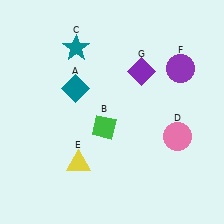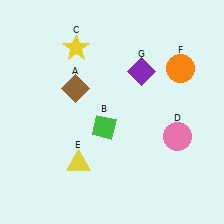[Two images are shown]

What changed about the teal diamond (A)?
In Image 1, A is teal. In Image 2, it changed to brown.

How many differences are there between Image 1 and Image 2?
There are 3 differences between the two images.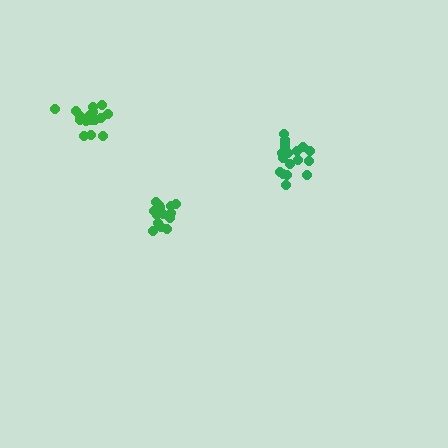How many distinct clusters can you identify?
There are 3 distinct clusters.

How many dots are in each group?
Group 1: 20 dots, Group 2: 16 dots, Group 3: 16 dots (52 total).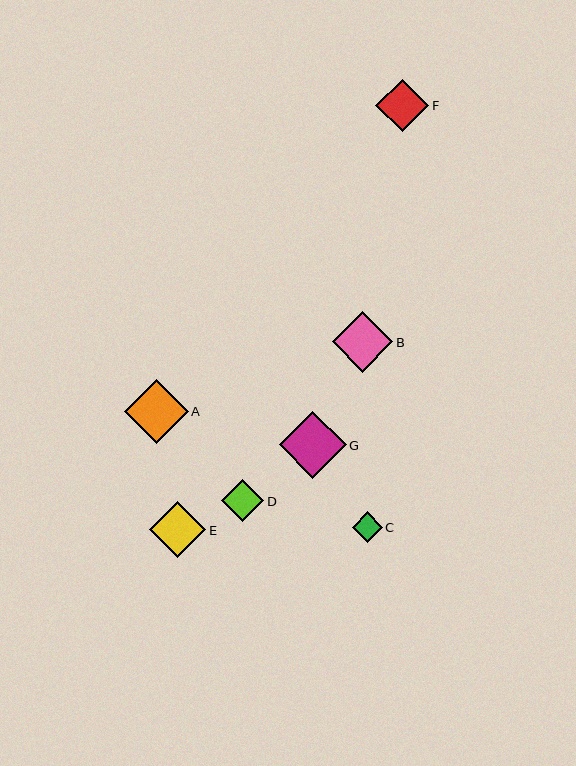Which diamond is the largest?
Diamond G is the largest with a size of approximately 67 pixels.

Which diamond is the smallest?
Diamond C is the smallest with a size of approximately 30 pixels.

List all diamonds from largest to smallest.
From largest to smallest: G, A, B, E, F, D, C.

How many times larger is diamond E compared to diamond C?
Diamond E is approximately 1.9 times the size of diamond C.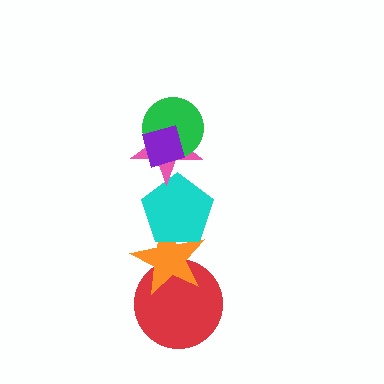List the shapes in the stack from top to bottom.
From top to bottom: the purple diamond, the green circle, the pink star, the cyan pentagon, the orange star, the red circle.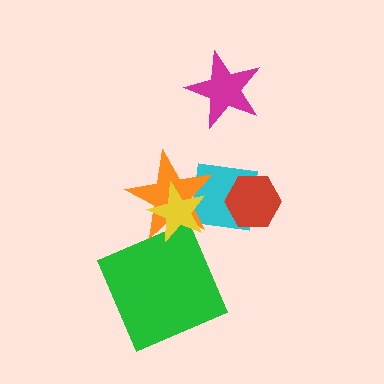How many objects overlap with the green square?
0 objects overlap with the green square.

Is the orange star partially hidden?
Yes, it is partially covered by another shape.